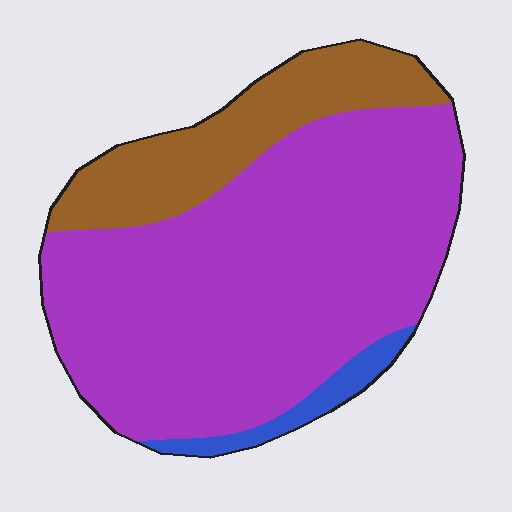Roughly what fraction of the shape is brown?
Brown takes up about one fifth (1/5) of the shape.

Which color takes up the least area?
Blue, at roughly 5%.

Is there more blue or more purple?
Purple.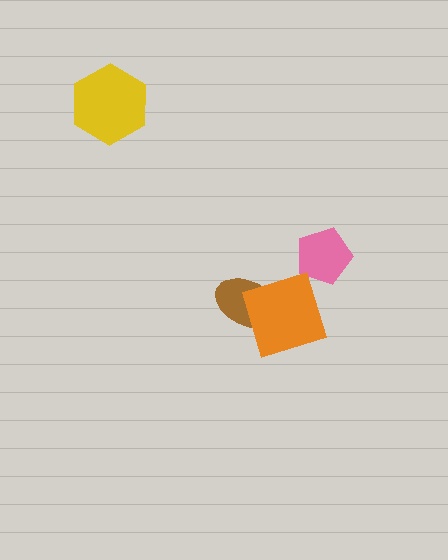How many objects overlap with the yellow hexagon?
0 objects overlap with the yellow hexagon.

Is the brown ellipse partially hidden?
Yes, it is partially covered by another shape.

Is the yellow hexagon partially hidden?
No, no other shape covers it.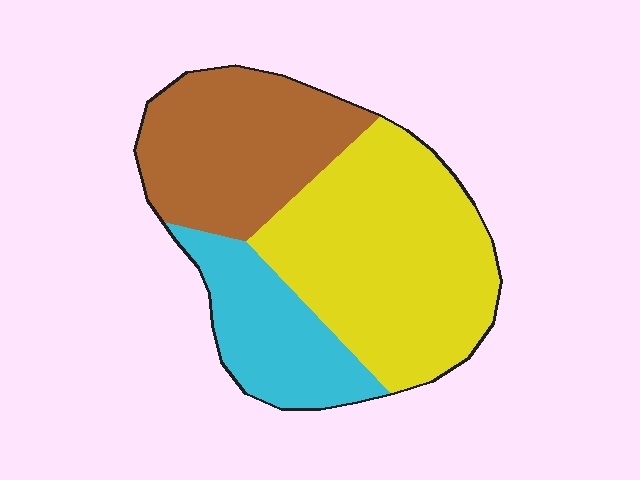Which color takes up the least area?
Cyan, at roughly 20%.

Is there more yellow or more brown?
Yellow.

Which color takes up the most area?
Yellow, at roughly 45%.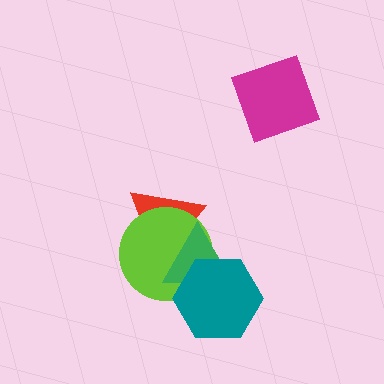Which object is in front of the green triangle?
The teal hexagon is in front of the green triangle.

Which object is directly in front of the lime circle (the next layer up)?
The green triangle is directly in front of the lime circle.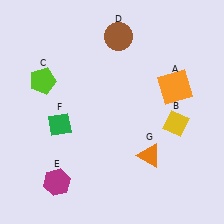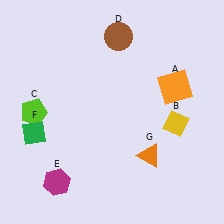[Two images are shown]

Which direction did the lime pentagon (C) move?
The lime pentagon (C) moved down.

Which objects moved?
The objects that moved are: the lime pentagon (C), the green diamond (F).